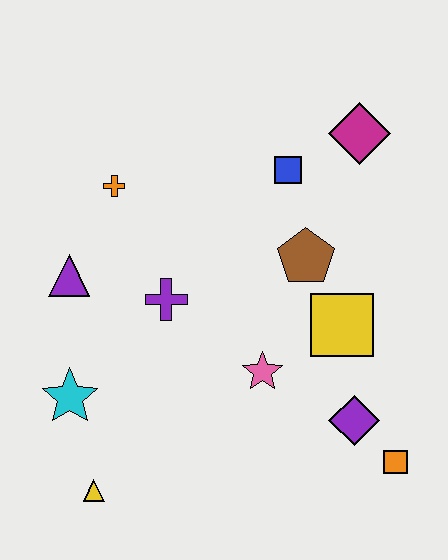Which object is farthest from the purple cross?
The orange square is farthest from the purple cross.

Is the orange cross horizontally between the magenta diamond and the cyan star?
Yes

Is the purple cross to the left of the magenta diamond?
Yes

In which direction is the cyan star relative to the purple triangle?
The cyan star is below the purple triangle.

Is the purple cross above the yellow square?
Yes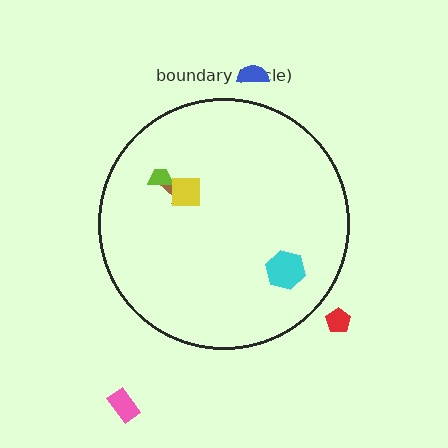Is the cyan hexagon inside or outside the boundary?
Inside.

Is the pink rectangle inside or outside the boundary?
Outside.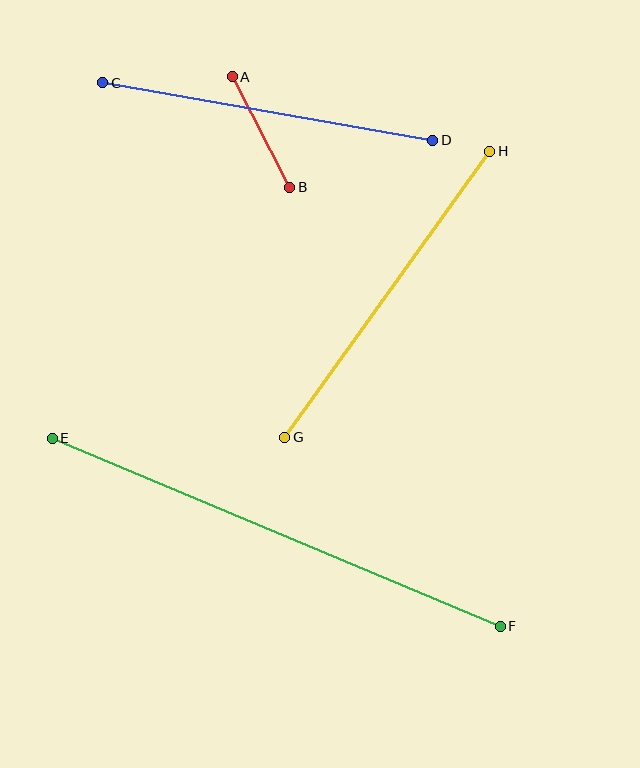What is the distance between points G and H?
The distance is approximately 352 pixels.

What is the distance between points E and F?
The distance is approximately 486 pixels.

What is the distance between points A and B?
The distance is approximately 124 pixels.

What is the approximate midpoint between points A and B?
The midpoint is at approximately (261, 132) pixels.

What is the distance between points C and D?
The distance is approximately 335 pixels.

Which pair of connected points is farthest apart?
Points E and F are farthest apart.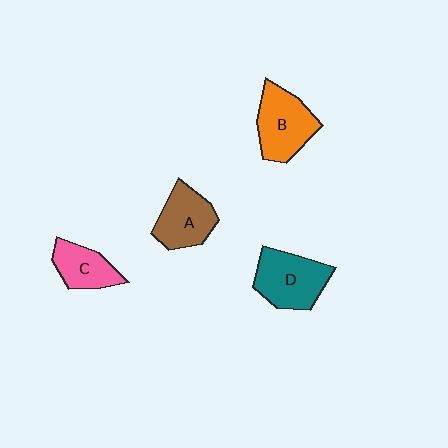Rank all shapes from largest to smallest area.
From largest to smallest: D (teal), B (orange), A (brown), C (pink).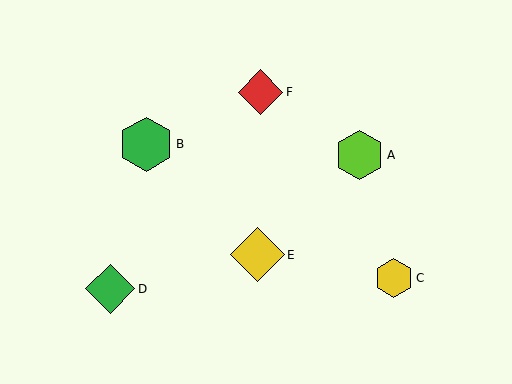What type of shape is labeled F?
Shape F is a red diamond.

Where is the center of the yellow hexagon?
The center of the yellow hexagon is at (394, 278).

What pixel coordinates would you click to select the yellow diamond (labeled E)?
Click at (257, 255) to select the yellow diamond E.